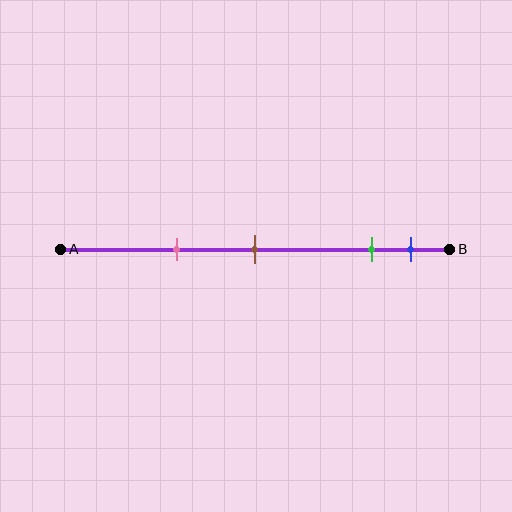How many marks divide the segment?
There are 4 marks dividing the segment.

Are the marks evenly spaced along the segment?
No, the marks are not evenly spaced.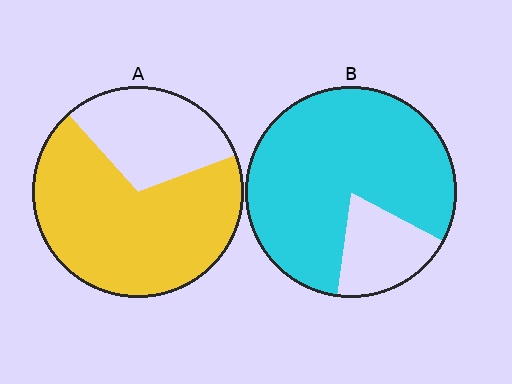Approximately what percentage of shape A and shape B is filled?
A is approximately 70% and B is approximately 80%.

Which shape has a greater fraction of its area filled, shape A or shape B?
Shape B.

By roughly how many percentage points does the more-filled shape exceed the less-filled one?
By roughly 10 percentage points (B over A).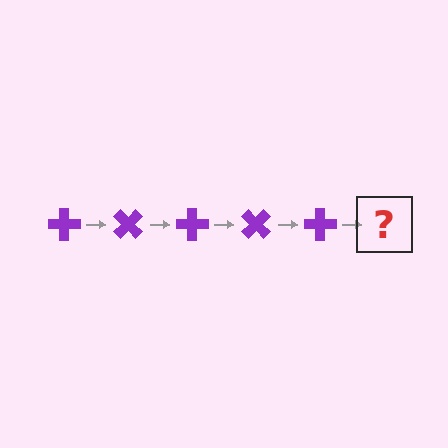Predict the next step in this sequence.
The next step is a purple cross rotated 225 degrees.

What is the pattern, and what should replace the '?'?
The pattern is that the cross rotates 45 degrees each step. The '?' should be a purple cross rotated 225 degrees.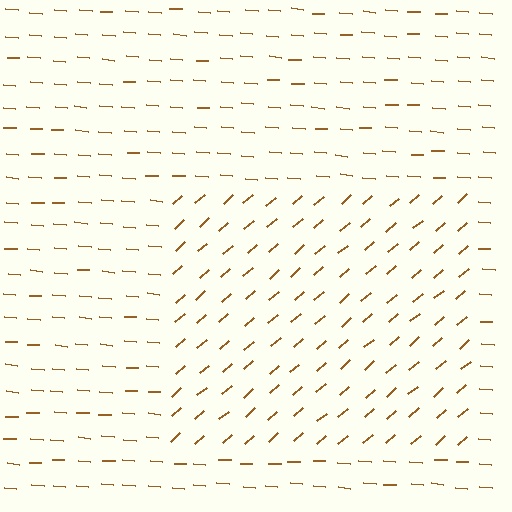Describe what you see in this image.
The image is filled with small brown line segments. A rectangle region in the image has lines oriented differently from the surrounding lines, creating a visible texture boundary.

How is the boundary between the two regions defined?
The boundary is defined purely by a change in line orientation (approximately 45 degrees difference). All lines are the same color and thickness.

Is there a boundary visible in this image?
Yes, there is a texture boundary formed by a change in line orientation.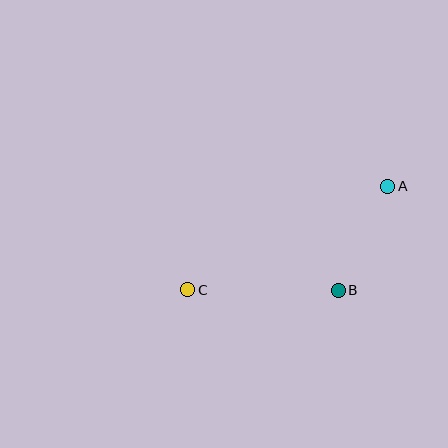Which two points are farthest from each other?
Points A and C are farthest from each other.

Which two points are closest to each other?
Points A and B are closest to each other.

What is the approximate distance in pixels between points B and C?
The distance between B and C is approximately 150 pixels.